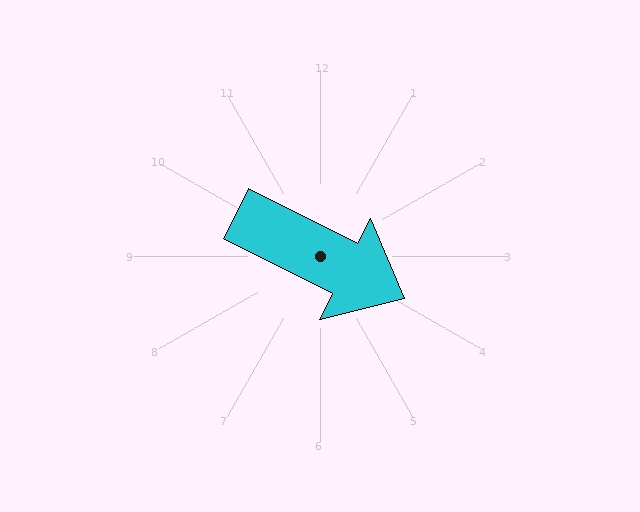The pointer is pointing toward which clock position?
Roughly 4 o'clock.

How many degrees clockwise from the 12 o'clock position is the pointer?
Approximately 117 degrees.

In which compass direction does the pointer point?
Southeast.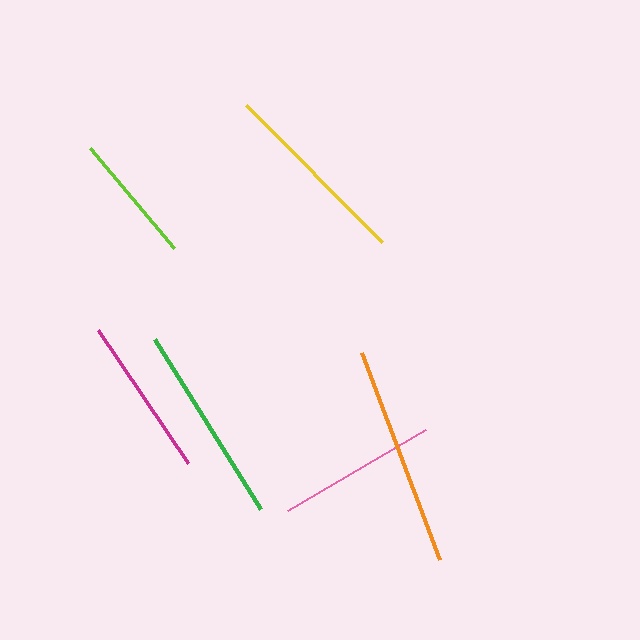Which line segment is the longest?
The orange line is the longest at approximately 220 pixels.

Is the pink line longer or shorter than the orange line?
The orange line is longer than the pink line.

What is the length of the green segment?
The green segment is approximately 201 pixels long.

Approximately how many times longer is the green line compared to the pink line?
The green line is approximately 1.3 times the length of the pink line.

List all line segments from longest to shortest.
From longest to shortest: orange, green, yellow, magenta, pink, lime.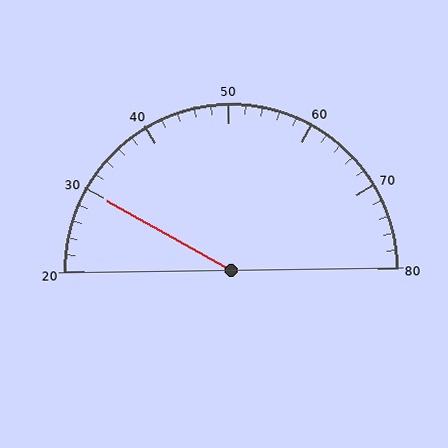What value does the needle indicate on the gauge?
The needle indicates approximately 30.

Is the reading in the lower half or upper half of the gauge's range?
The reading is in the lower half of the range (20 to 80).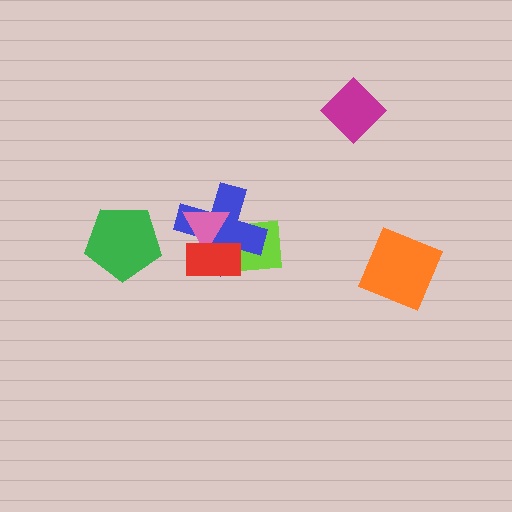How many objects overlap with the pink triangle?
2 objects overlap with the pink triangle.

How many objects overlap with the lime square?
2 objects overlap with the lime square.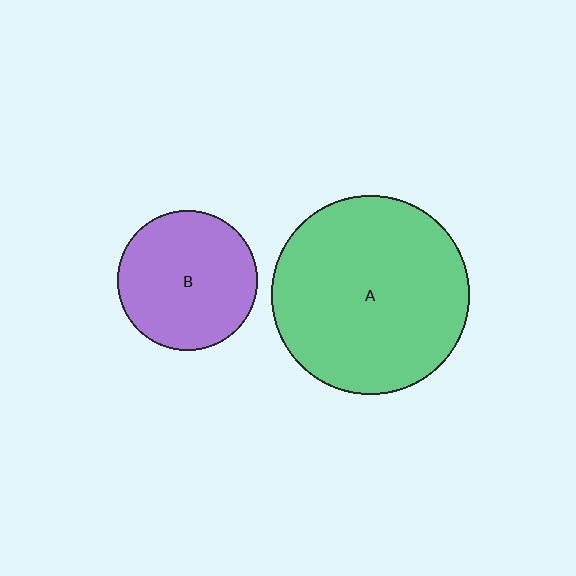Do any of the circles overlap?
No, none of the circles overlap.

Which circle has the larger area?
Circle A (green).